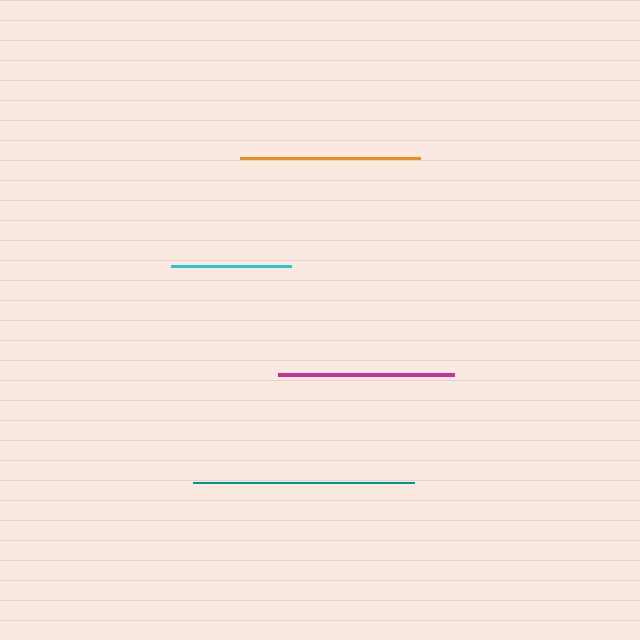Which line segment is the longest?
The teal line is the longest at approximately 221 pixels.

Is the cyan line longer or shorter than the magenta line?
The magenta line is longer than the cyan line.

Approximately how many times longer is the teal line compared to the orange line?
The teal line is approximately 1.2 times the length of the orange line.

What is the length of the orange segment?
The orange segment is approximately 180 pixels long.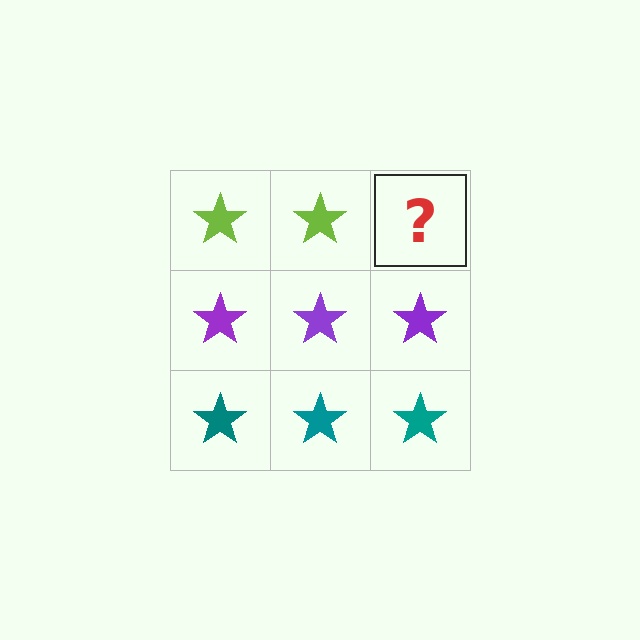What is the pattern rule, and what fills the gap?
The rule is that each row has a consistent color. The gap should be filled with a lime star.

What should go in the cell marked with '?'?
The missing cell should contain a lime star.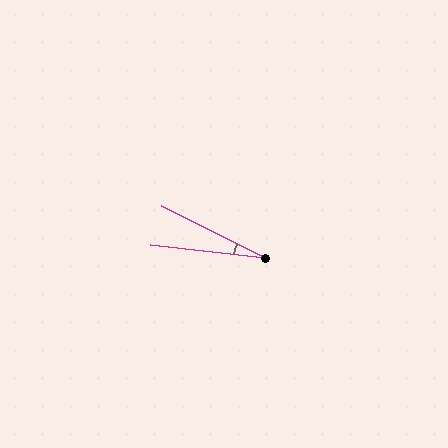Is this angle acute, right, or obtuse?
It is acute.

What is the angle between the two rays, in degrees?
Approximately 20 degrees.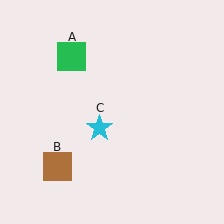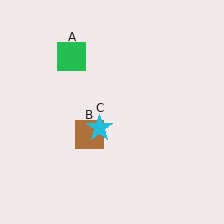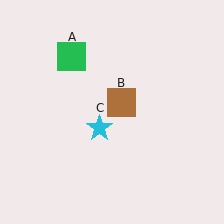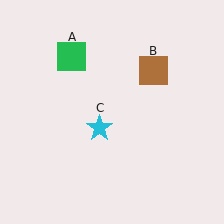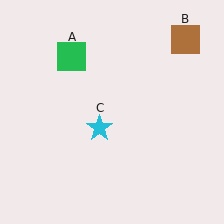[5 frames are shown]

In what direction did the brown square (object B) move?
The brown square (object B) moved up and to the right.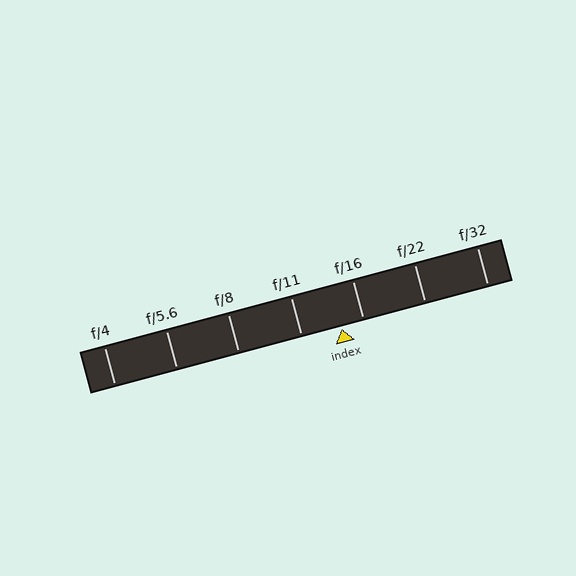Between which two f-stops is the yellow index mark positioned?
The index mark is between f/11 and f/16.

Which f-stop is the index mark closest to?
The index mark is closest to f/16.